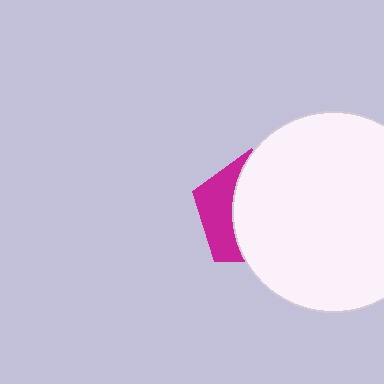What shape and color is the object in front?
The object in front is a white circle.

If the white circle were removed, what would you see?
You would see the complete magenta pentagon.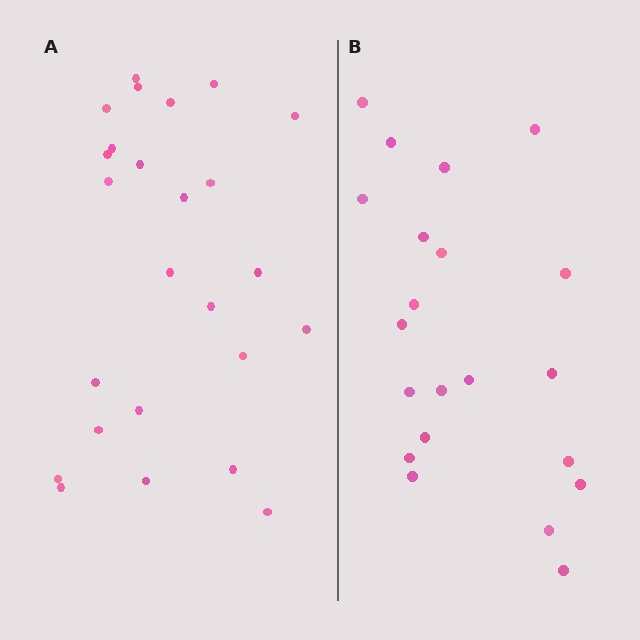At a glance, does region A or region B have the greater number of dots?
Region A (the left region) has more dots.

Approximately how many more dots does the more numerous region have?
Region A has about 4 more dots than region B.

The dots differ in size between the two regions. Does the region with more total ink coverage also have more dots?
No. Region B has more total ink coverage because its dots are larger, but region A actually contains more individual dots. Total area can be misleading — the number of items is what matters here.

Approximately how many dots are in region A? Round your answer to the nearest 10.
About 20 dots. (The exact count is 25, which rounds to 20.)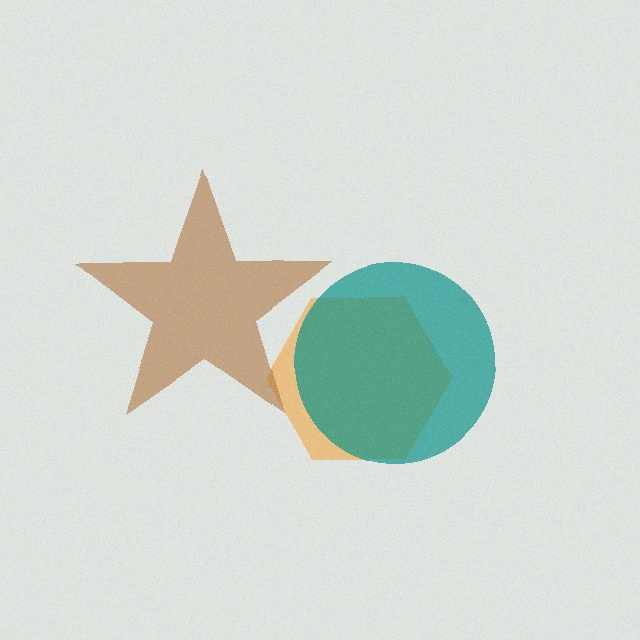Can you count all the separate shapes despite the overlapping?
Yes, there are 3 separate shapes.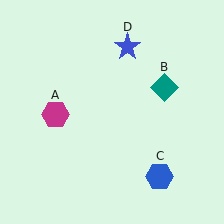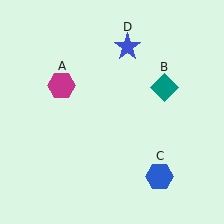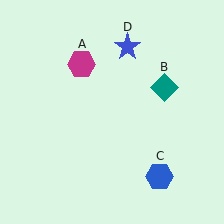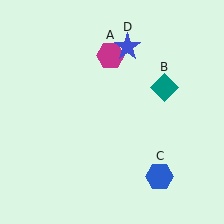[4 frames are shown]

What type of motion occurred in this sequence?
The magenta hexagon (object A) rotated clockwise around the center of the scene.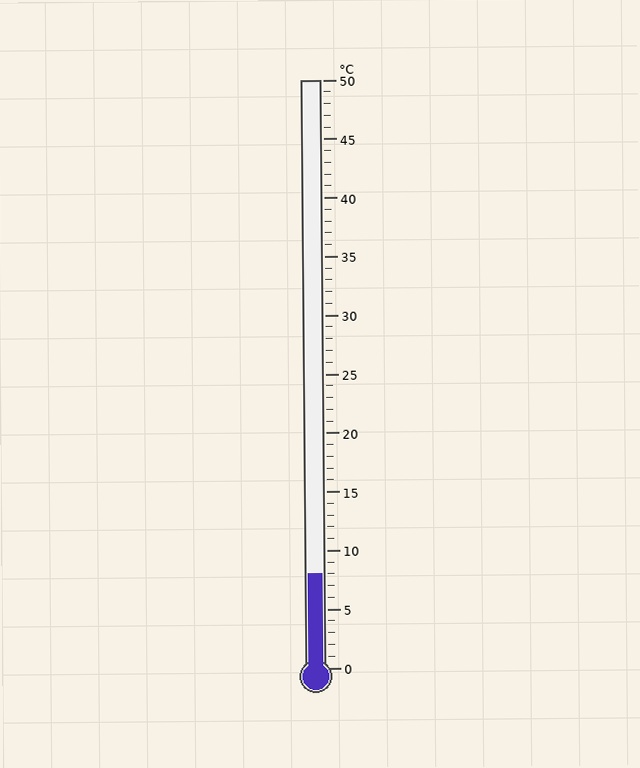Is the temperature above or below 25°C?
The temperature is below 25°C.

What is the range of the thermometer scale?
The thermometer scale ranges from 0°C to 50°C.